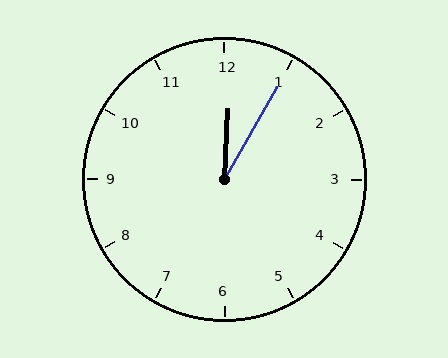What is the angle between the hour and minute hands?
Approximately 28 degrees.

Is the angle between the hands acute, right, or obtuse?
It is acute.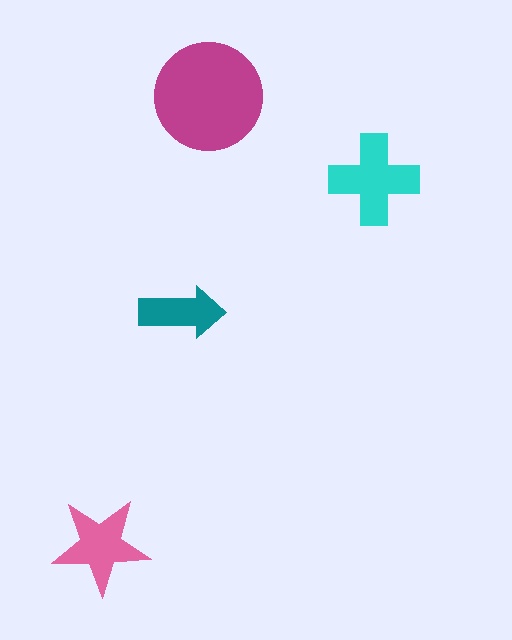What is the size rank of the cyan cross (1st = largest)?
2nd.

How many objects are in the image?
There are 4 objects in the image.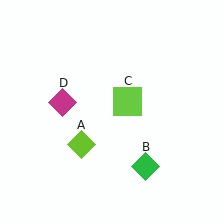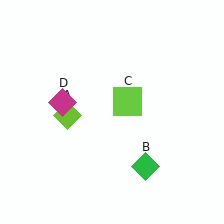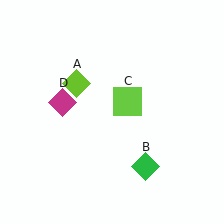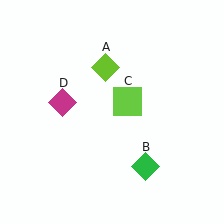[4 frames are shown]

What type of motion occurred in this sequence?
The lime diamond (object A) rotated clockwise around the center of the scene.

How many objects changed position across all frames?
1 object changed position: lime diamond (object A).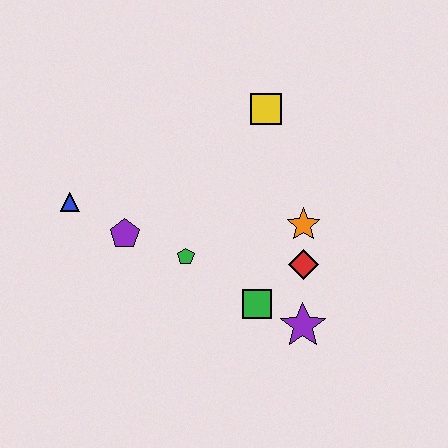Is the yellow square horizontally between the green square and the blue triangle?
No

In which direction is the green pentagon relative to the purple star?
The green pentagon is to the left of the purple star.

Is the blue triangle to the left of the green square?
Yes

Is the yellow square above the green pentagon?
Yes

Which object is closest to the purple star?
The green square is closest to the purple star.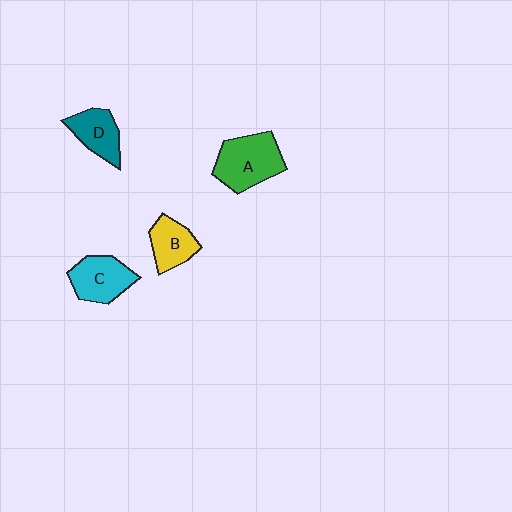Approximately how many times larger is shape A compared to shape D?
Approximately 1.5 times.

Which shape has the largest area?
Shape A (green).